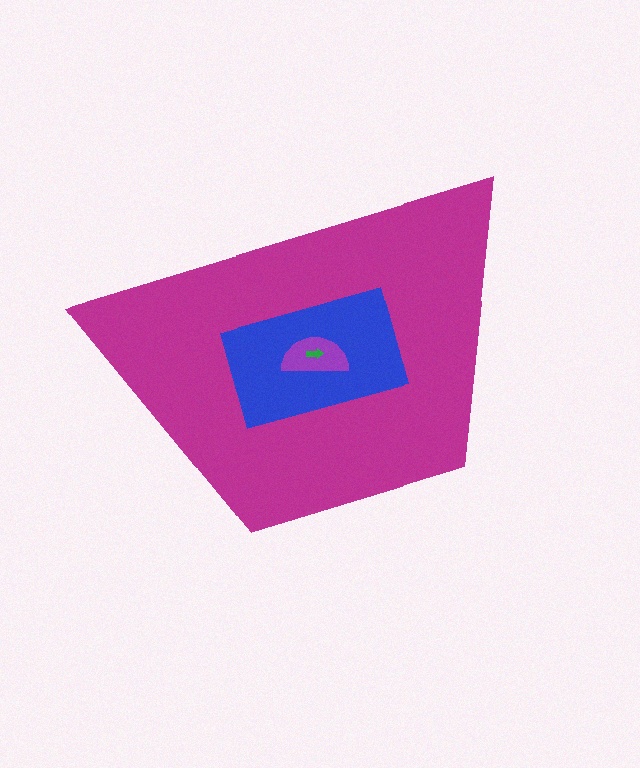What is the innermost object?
The green arrow.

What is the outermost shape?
The magenta trapezoid.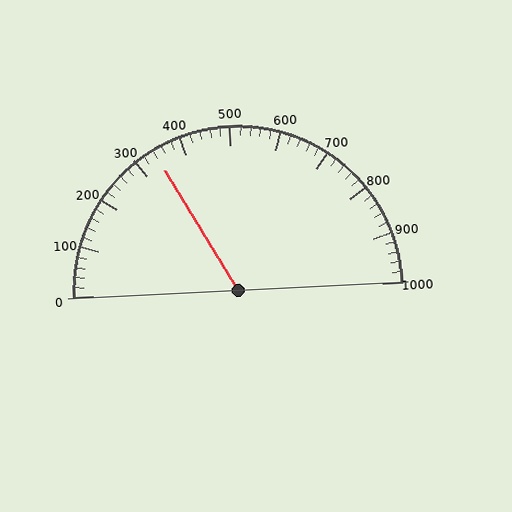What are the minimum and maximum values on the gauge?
The gauge ranges from 0 to 1000.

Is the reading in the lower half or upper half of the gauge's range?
The reading is in the lower half of the range (0 to 1000).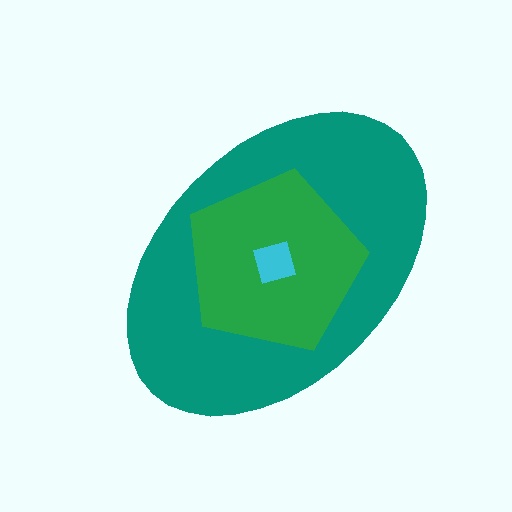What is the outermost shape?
The teal ellipse.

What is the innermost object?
The cyan diamond.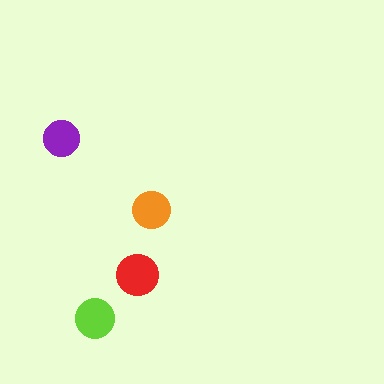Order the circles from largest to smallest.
the red one, the lime one, the orange one, the purple one.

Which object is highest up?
The purple circle is topmost.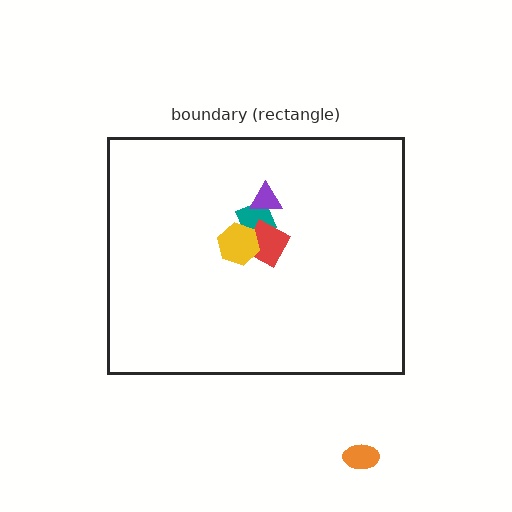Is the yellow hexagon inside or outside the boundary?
Inside.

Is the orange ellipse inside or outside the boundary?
Outside.